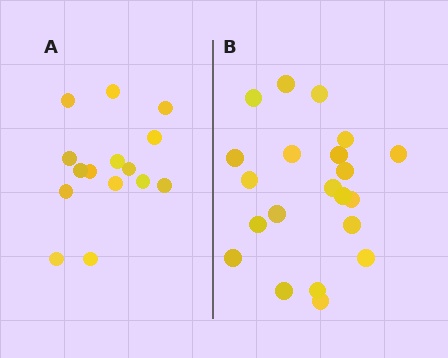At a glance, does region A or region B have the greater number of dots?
Region B (the right region) has more dots.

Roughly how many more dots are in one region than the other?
Region B has about 6 more dots than region A.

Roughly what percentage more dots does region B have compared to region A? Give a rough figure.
About 40% more.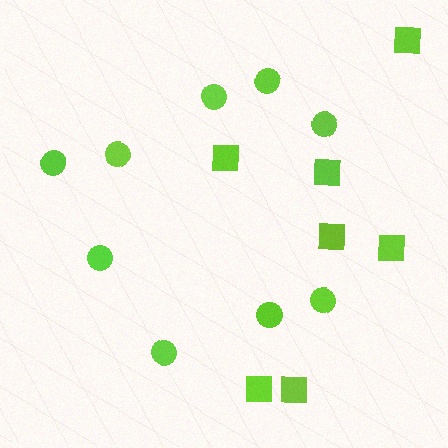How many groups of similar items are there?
There are 2 groups: one group of squares (7) and one group of circles (9).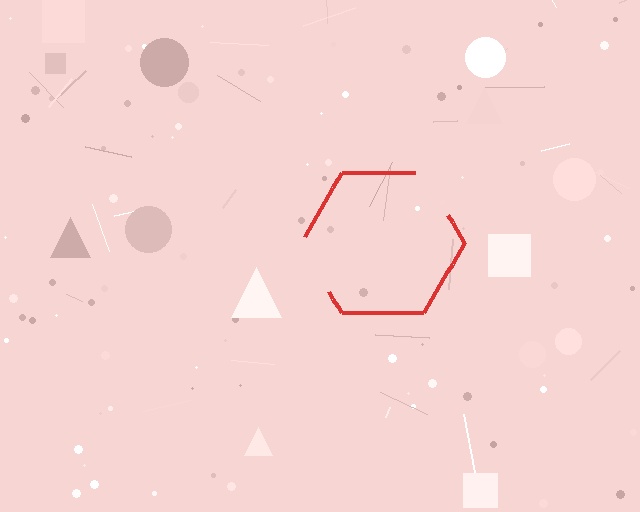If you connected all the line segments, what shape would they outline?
They would outline a hexagon.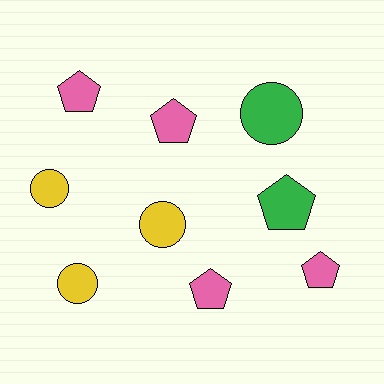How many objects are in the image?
There are 9 objects.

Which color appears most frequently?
Pink, with 4 objects.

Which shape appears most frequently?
Pentagon, with 5 objects.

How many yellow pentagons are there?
There are no yellow pentagons.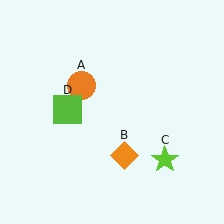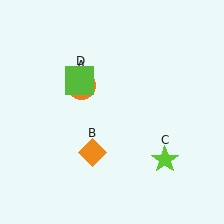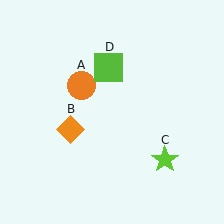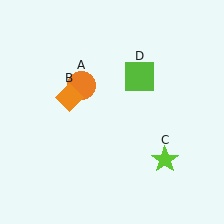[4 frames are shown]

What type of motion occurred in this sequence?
The orange diamond (object B), lime square (object D) rotated clockwise around the center of the scene.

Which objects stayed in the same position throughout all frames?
Orange circle (object A) and lime star (object C) remained stationary.